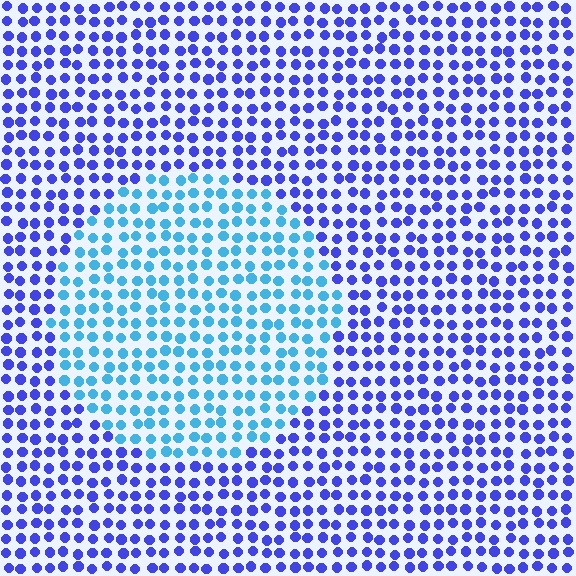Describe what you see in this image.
The image is filled with small blue elements in a uniform arrangement. A circle-shaped region is visible where the elements are tinted to a slightly different hue, forming a subtle color boundary.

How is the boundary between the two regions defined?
The boundary is defined purely by a slight shift in hue (about 42 degrees). Spacing, size, and orientation are identical on both sides.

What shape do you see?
I see a circle.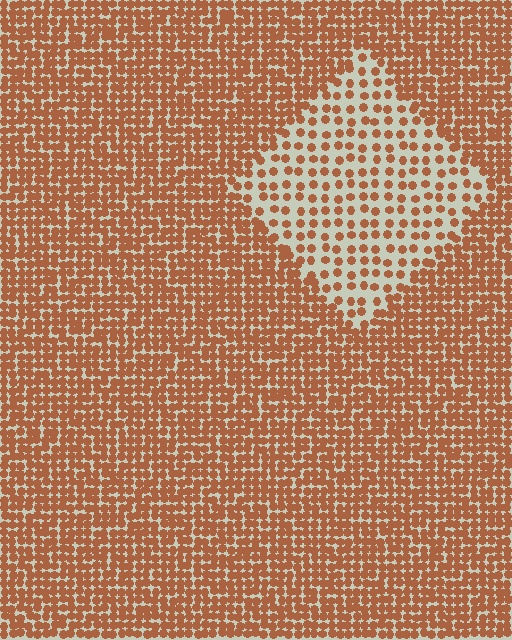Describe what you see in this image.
The image contains small brown elements arranged at two different densities. A diamond-shaped region is visible where the elements are less densely packed than the surrounding area.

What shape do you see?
I see a diamond.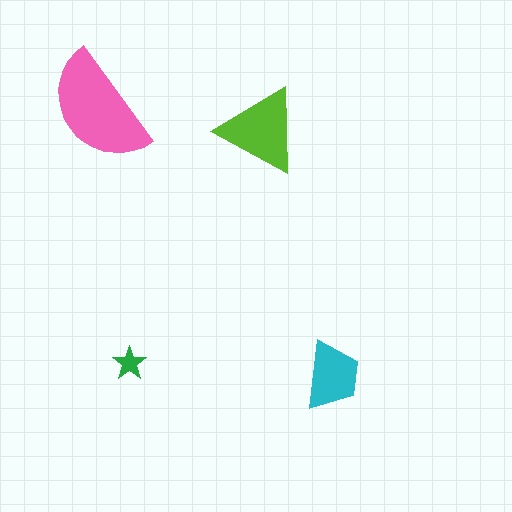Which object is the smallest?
The green star.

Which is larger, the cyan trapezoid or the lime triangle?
The lime triangle.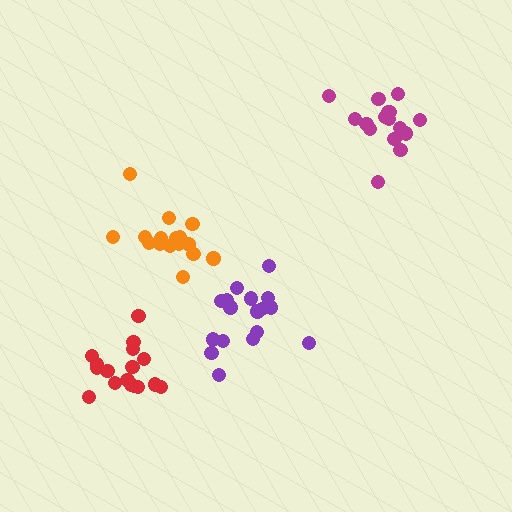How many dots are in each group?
Group 1: 17 dots, Group 2: 16 dots, Group 3: 17 dots, Group 4: 16 dots (66 total).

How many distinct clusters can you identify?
There are 4 distinct clusters.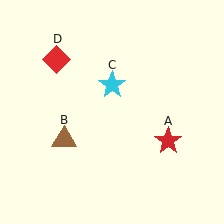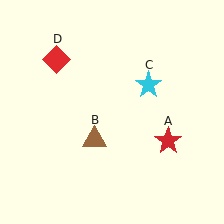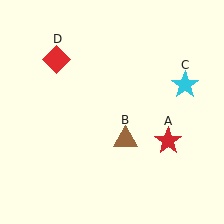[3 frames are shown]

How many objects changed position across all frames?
2 objects changed position: brown triangle (object B), cyan star (object C).